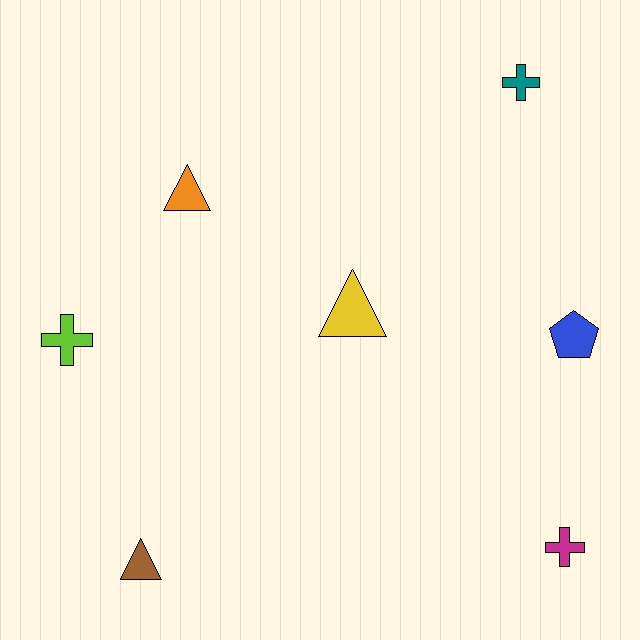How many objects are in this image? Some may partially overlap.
There are 7 objects.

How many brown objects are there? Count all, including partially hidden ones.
There is 1 brown object.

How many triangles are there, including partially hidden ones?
There are 3 triangles.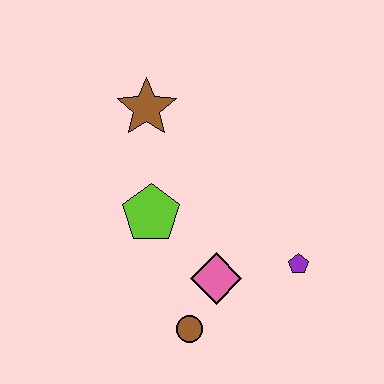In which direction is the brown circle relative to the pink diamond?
The brown circle is below the pink diamond.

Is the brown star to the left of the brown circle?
Yes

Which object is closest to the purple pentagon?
The pink diamond is closest to the purple pentagon.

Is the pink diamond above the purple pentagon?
No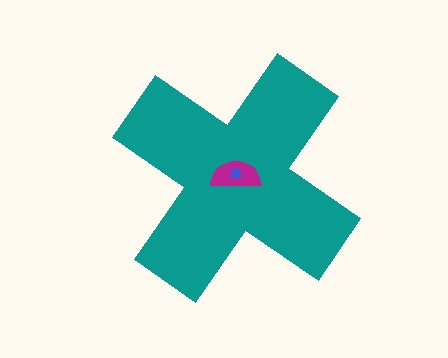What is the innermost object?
The blue square.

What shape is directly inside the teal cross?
The magenta semicircle.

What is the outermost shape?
The teal cross.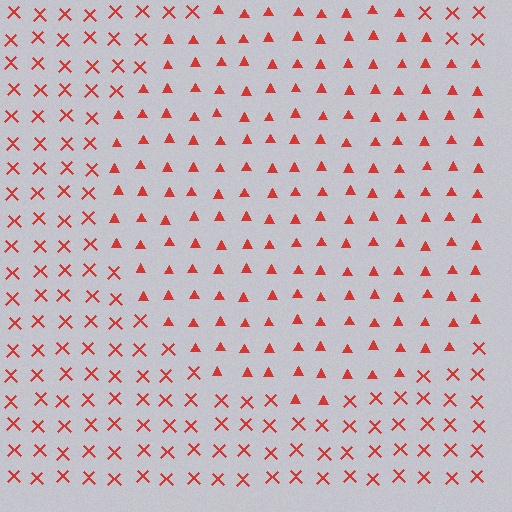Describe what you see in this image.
The image is filled with small red elements arranged in a uniform grid. A circle-shaped region contains triangles, while the surrounding area contains X marks. The boundary is defined purely by the change in element shape.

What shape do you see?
I see a circle.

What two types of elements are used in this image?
The image uses triangles inside the circle region and X marks outside it.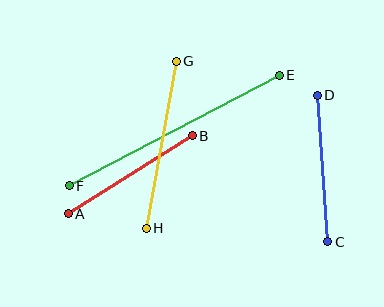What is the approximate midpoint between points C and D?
The midpoint is at approximately (323, 169) pixels.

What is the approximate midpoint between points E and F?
The midpoint is at approximately (174, 131) pixels.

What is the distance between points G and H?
The distance is approximately 169 pixels.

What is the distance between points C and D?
The distance is approximately 147 pixels.